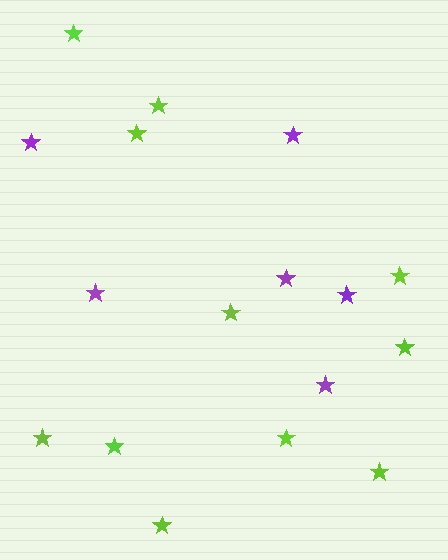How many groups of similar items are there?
There are 2 groups: one group of lime stars (11) and one group of purple stars (6).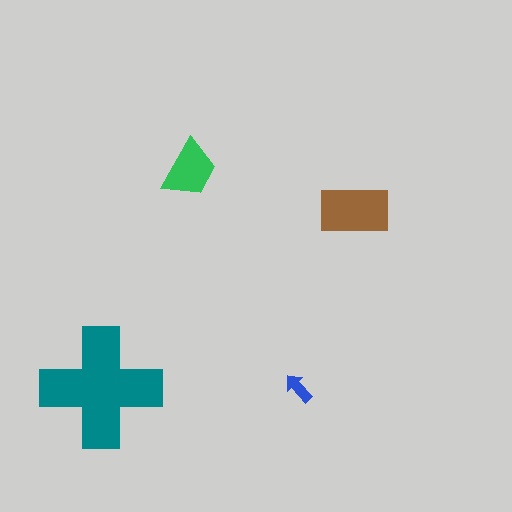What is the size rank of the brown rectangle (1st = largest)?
2nd.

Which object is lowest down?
The blue arrow is bottommost.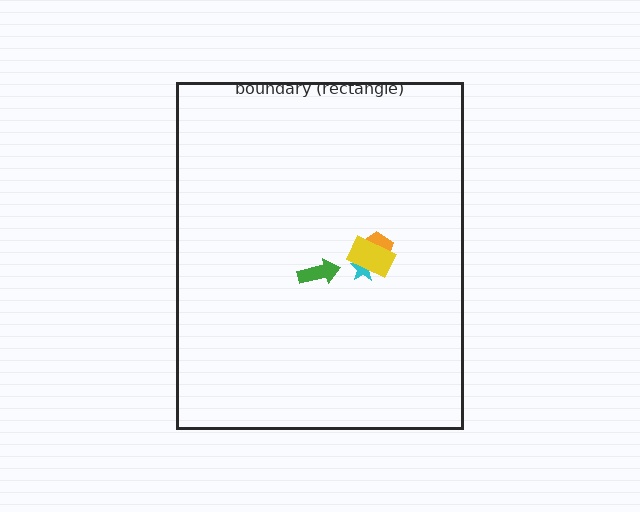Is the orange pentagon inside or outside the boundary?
Inside.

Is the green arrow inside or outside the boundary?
Inside.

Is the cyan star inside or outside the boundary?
Inside.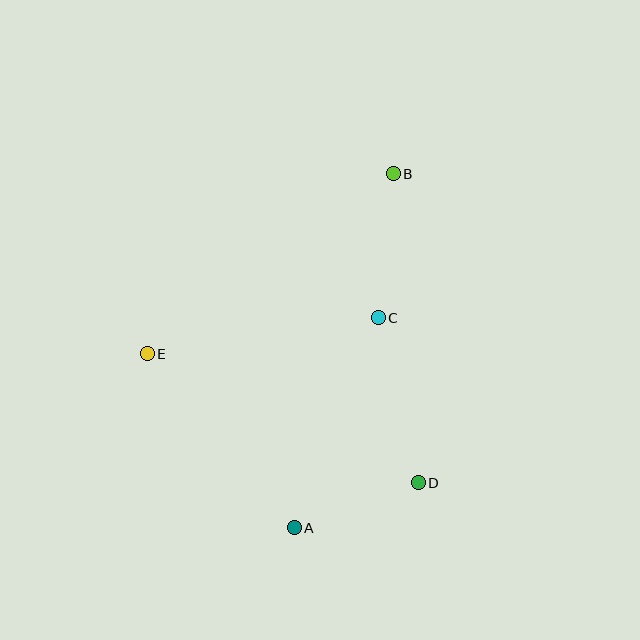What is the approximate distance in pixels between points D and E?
The distance between D and E is approximately 300 pixels.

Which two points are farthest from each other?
Points A and B are farthest from each other.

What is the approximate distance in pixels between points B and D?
The distance between B and D is approximately 310 pixels.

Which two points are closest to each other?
Points A and D are closest to each other.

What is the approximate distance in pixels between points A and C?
The distance between A and C is approximately 226 pixels.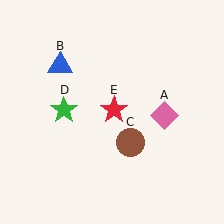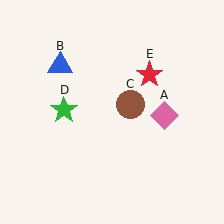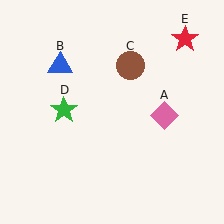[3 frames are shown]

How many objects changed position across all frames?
2 objects changed position: brown circle (object C), red star (object E).